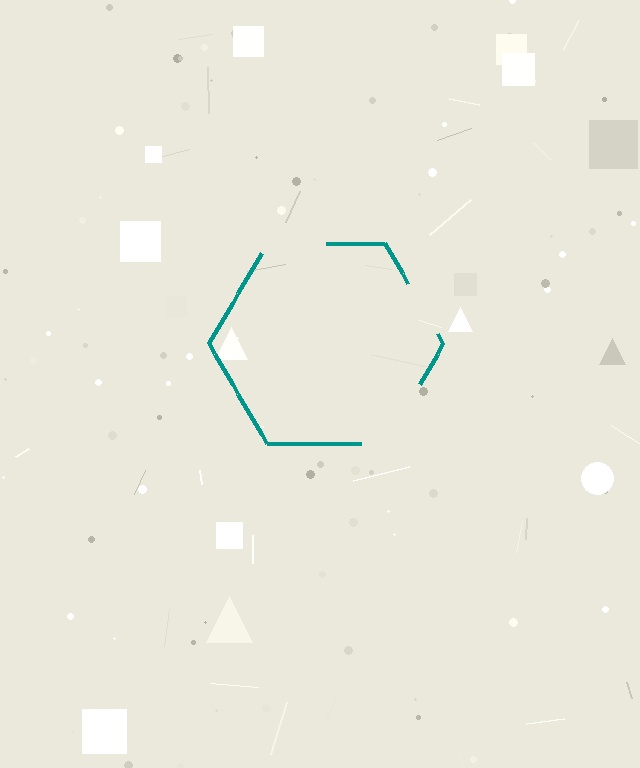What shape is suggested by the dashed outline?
The dashed outline suggests a hexagon.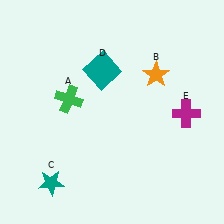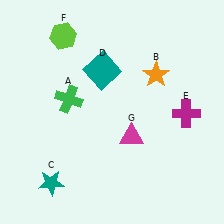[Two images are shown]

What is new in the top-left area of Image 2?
A lime hexagon (F) was added in the top-left area of Image 2.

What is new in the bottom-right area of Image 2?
A magenta triangle (G) was added in the bottom-right area of Image 2.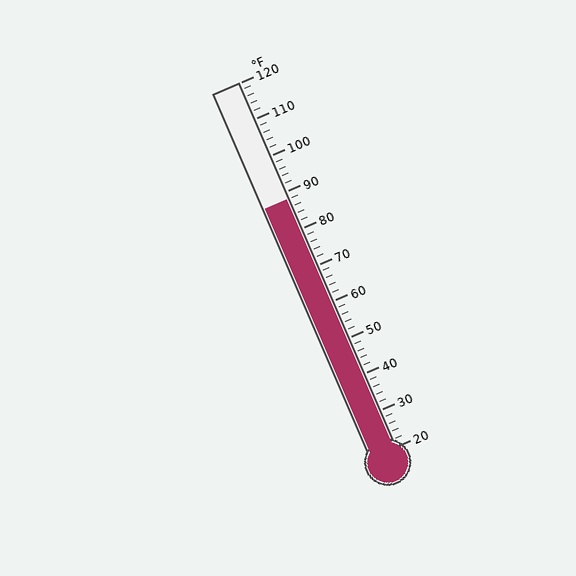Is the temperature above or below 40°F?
The temperature is above 40°F.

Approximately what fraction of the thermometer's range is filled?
The thermometer is filled to approximately 70% of its range.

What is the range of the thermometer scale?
The thermometer scale ranges from 20°F to 120°F.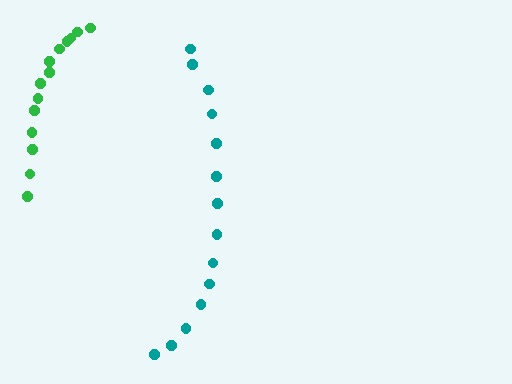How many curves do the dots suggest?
There are 2 distinct paths.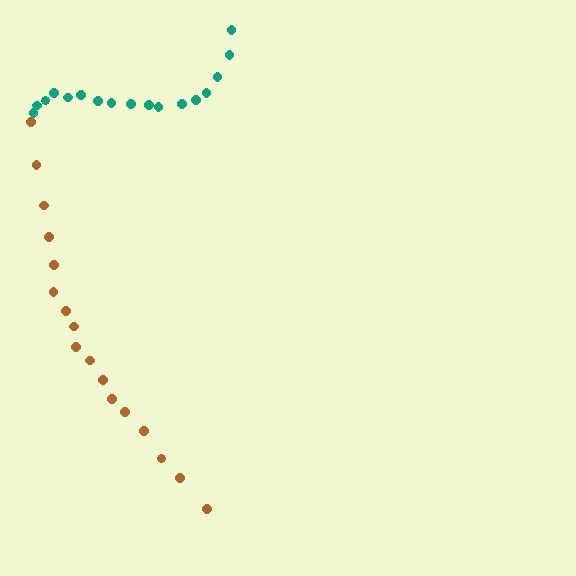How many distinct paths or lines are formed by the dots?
There are 2 distinct paths.